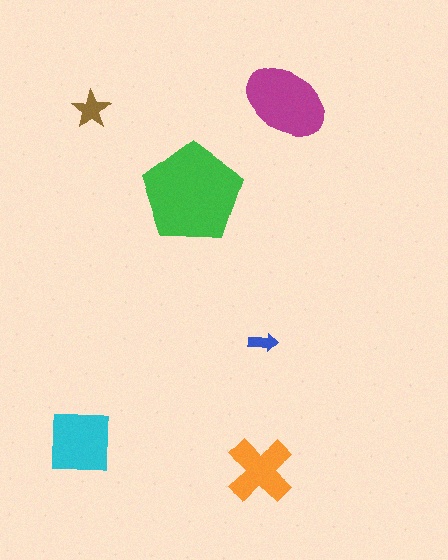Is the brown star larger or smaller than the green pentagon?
Smaller.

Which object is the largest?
The green pentagon.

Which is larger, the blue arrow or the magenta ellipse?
The magenta ellipse.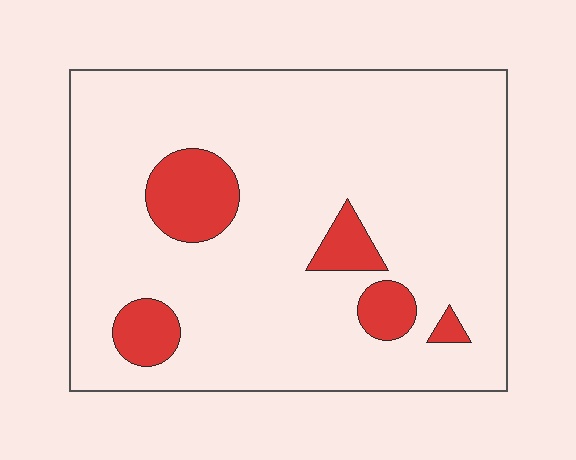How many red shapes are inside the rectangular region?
5.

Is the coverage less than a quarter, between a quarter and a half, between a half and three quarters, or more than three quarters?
Less than a quarter.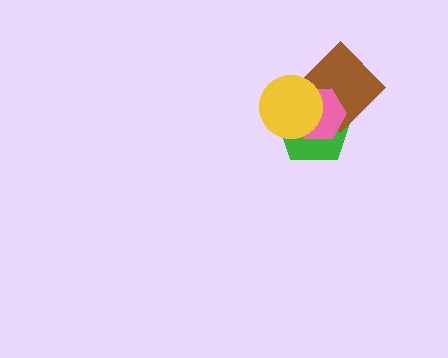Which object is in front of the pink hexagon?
The yellow circle is in front of the pink hexagon.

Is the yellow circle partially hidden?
No, no other shape covers it.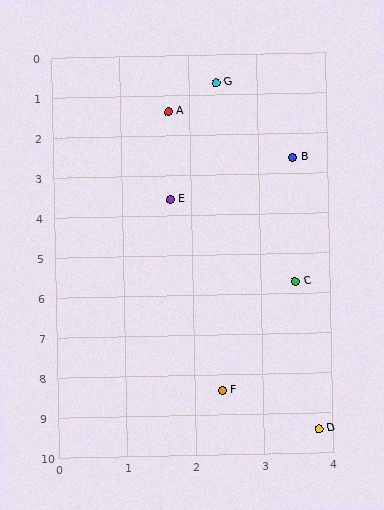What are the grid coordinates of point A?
Point A is at approximately (1.7, 1.4).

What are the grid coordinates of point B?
Point B is at approximately (3.5, 2.6).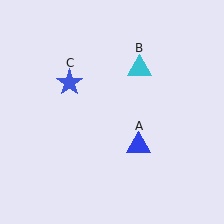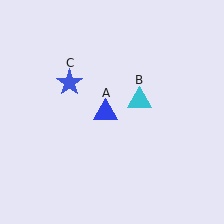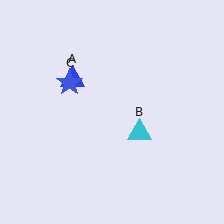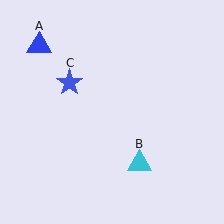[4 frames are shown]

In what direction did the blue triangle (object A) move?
The blue triangle (object A) moved up and to the left.